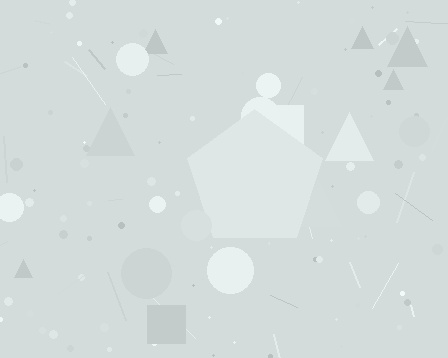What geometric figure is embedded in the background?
A pentagon is embedded in the background.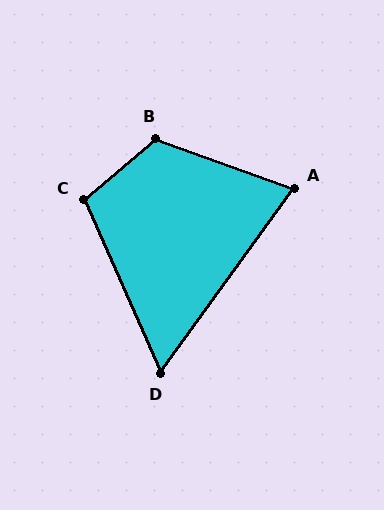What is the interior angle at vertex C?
Approximately 106 degrees (obtuse).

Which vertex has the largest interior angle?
B, at approximately 120 degrees.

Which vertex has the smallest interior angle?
D, at approximately 60 degrees.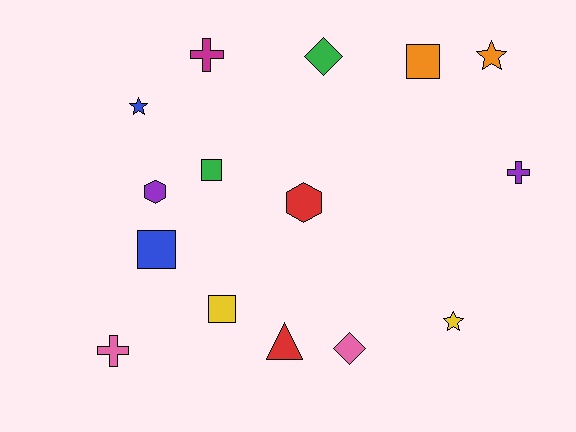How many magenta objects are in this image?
There is 1 magenta object.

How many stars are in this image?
There are 3 stars.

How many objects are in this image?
There are 15 objects.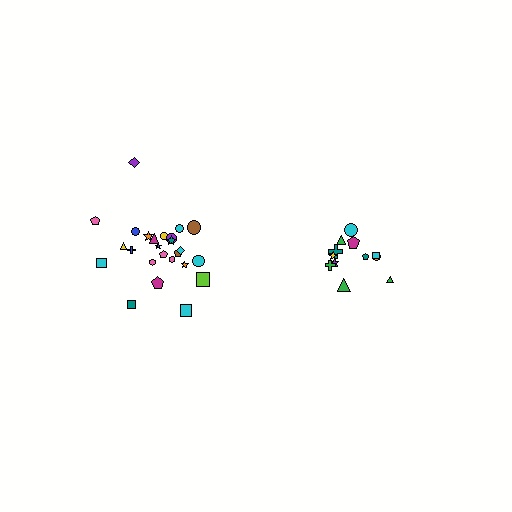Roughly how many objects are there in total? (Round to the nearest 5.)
Roughly 35 objects in total.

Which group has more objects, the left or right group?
The left group.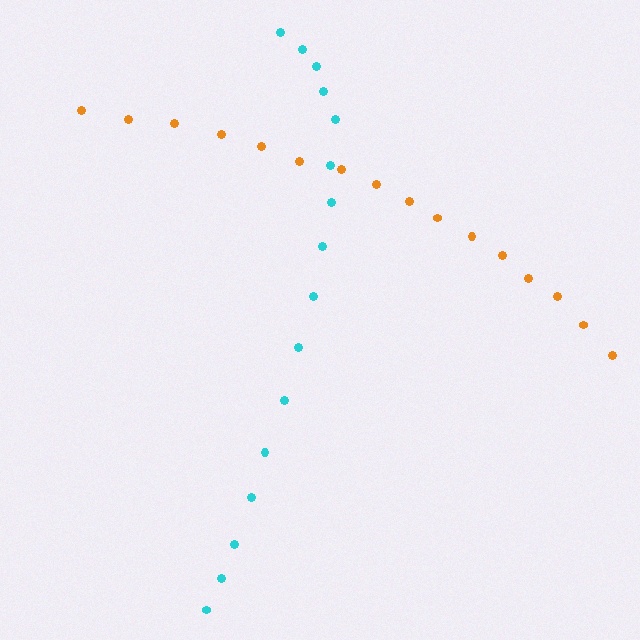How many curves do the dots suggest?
There are 2 distinct paths.